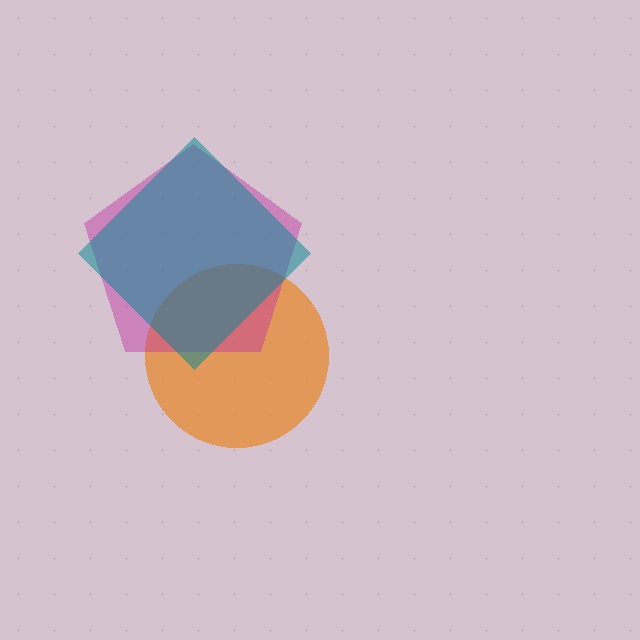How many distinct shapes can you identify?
There are 3 distinct shapes: an orange circle, a magenta pentagon, a teal diamond.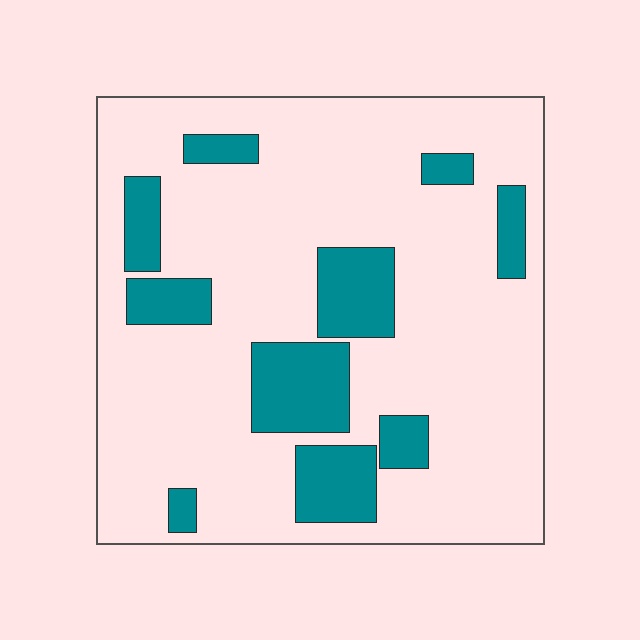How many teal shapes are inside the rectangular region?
10.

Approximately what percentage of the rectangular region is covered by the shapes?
Approximately 20%.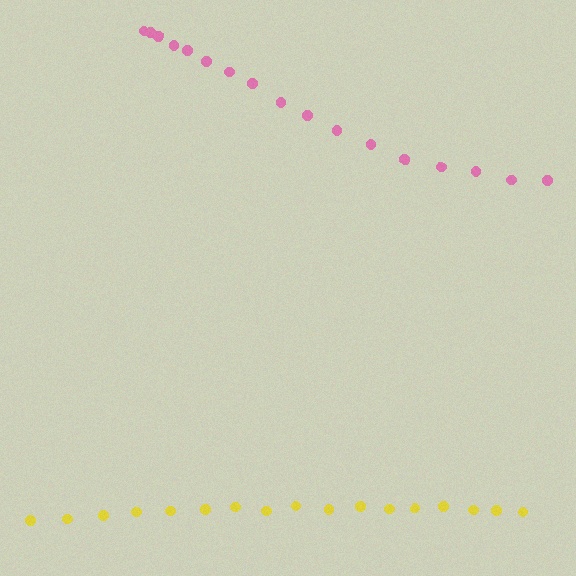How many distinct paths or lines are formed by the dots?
There are 2 distinct paths.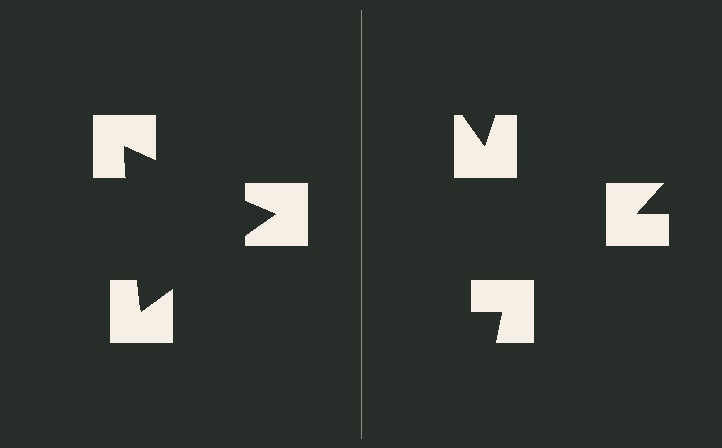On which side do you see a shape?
An illusory triangle appears on the left side. On the right side the wedge cuts are rotated, so no coherent shape forms.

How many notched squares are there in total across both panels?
6 — 3 on each side.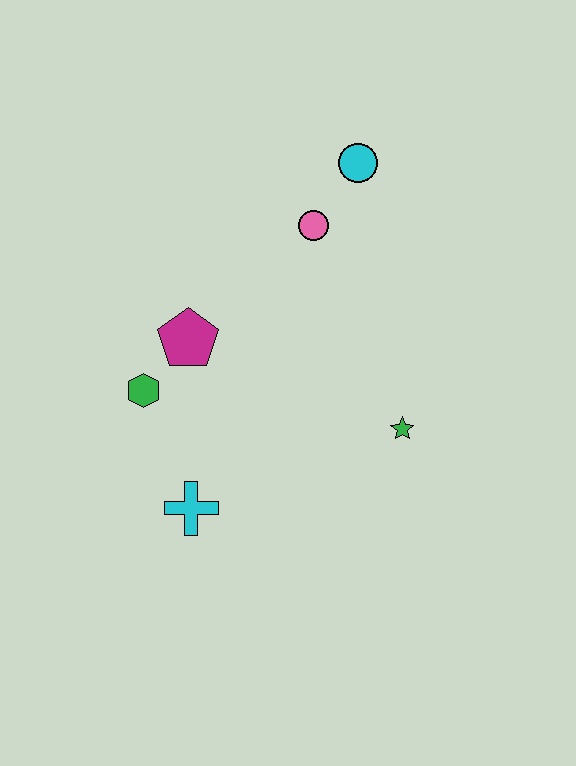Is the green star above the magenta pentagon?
No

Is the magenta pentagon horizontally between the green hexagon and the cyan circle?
Yes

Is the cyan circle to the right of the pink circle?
Yes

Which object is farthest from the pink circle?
The cyan cross is farthest from the pink circle.